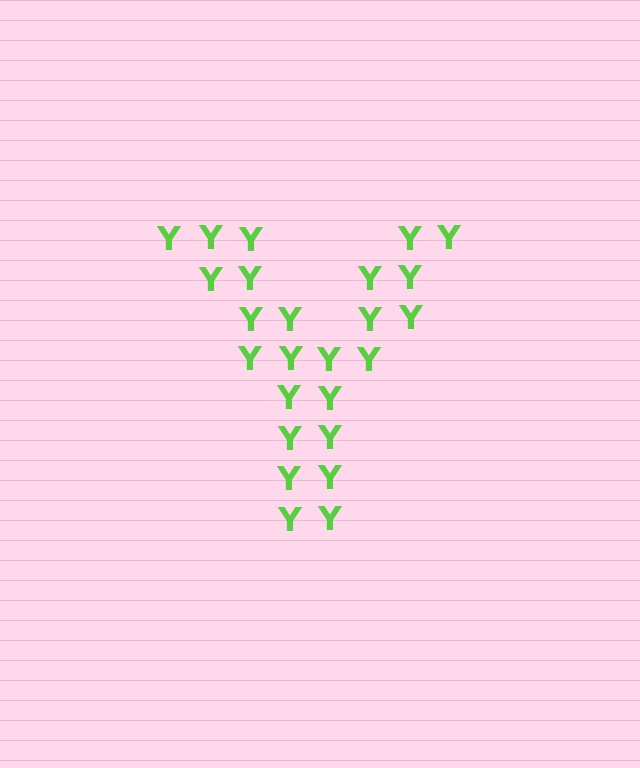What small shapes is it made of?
It is made of small letter Y's.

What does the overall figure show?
The overall figure shows the letter Y.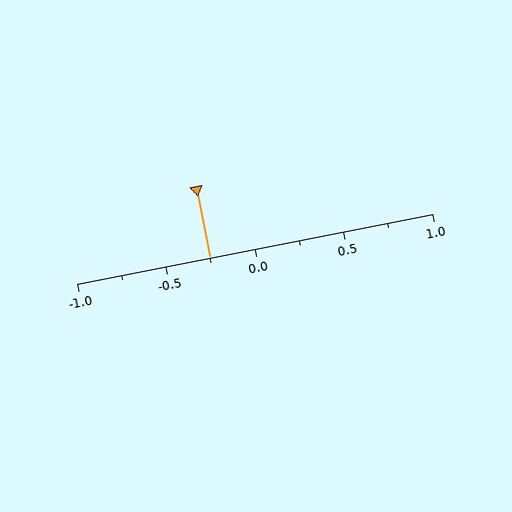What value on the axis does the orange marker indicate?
The marker indicates approximately -0.25.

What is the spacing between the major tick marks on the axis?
The major ticks are spaced 0.5 apart.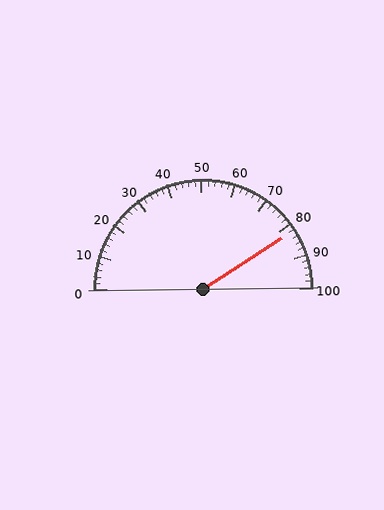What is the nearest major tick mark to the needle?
The nearest major tick mark is 80.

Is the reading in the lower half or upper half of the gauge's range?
The reading is in the upper half of the range (0 to 100).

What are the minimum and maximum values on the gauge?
The gauge ranges from 0 to 100.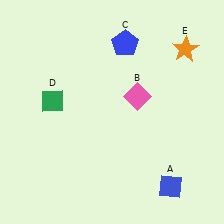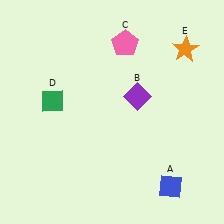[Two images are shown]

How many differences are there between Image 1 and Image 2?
There are 2 differences between the two images.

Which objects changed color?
B changed from pink to purple. C changed from blue to pink.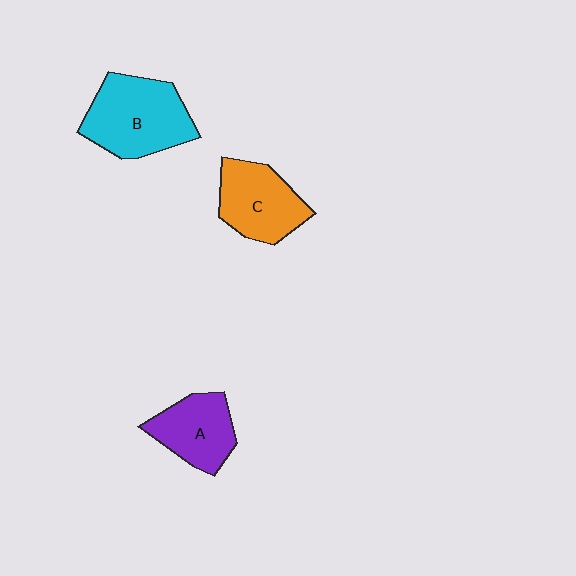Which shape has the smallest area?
Shape A (purple).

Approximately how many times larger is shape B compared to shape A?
Approximately 1.4 times.